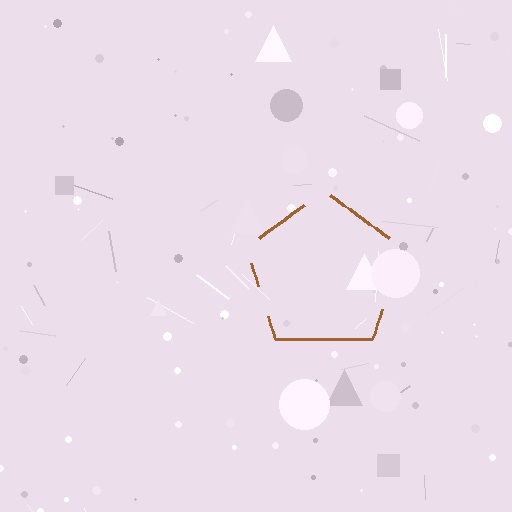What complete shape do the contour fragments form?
The contour fragments form a pentagon.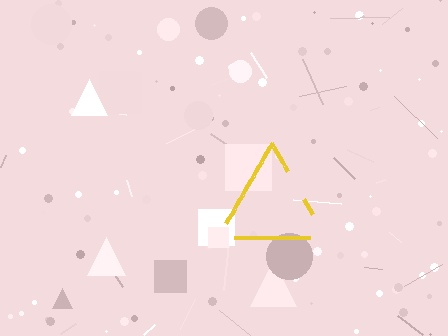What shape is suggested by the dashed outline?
The dashed outline suggests a triangle.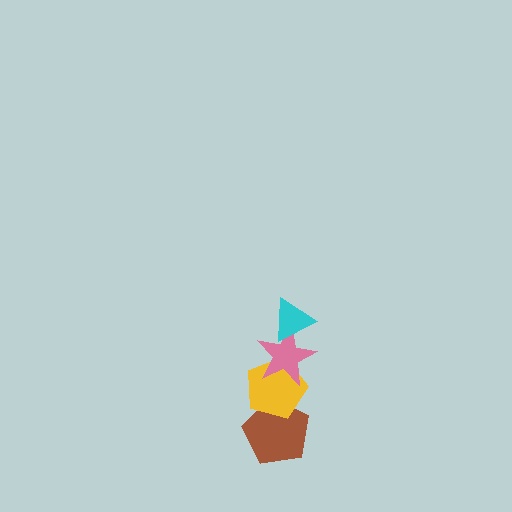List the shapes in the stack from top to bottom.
From top to bottom: the cyan triangle, the pink star, the yellow pentagon, the brown pentagon.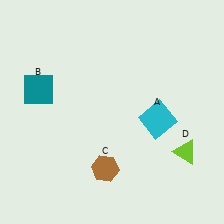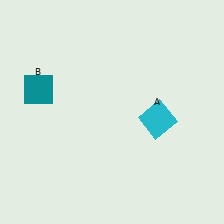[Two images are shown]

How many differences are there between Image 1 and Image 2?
There are 2 differences between the two images.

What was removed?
The brown hexagon (C), the lime triangle (D) were removed in Image 2.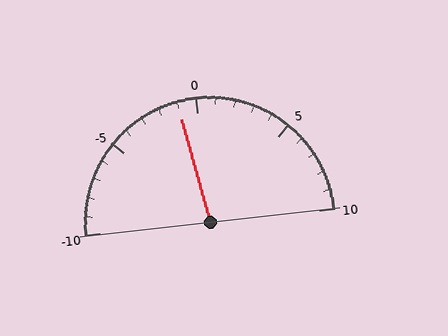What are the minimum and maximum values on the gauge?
The gauge ranges from -10 to 10.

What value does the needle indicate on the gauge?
The needle indicates approximately -1.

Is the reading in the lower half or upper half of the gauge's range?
The reading is in the lower half of the range (-10 to 10).